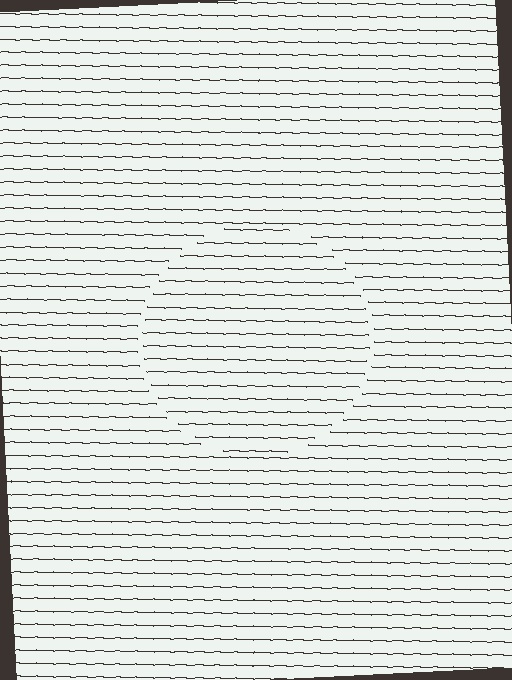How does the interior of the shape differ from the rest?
The interior of the shape contains the same grating, shifted by half a period — the contour is defined by the phase discontinuity where line-ends from the inner and outer gratings abut.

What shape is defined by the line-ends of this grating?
An illusory circle. The interior of the shape contains the same grating, shifted by half a period — the contour is defined by the phase discontinuity where line-ends from the inner and outer gratings abut.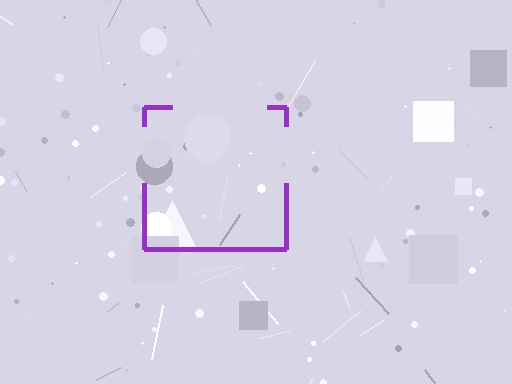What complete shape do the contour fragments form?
The contour fragments form a square.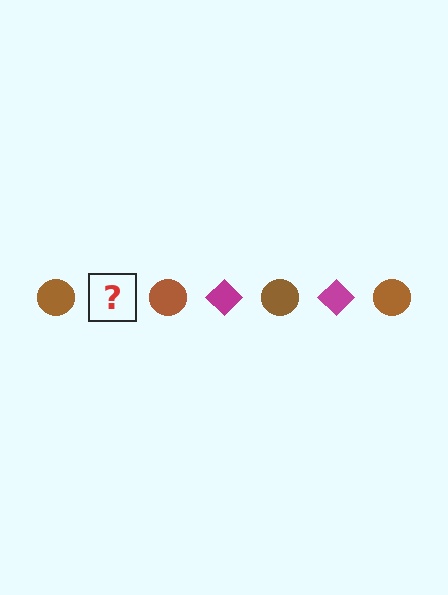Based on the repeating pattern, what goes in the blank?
The blank should be a magenta diamond.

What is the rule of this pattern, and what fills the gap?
The rule is that the pattern alternates between brown circle and magenta diamond. The gap should be filled with a magenta diamond.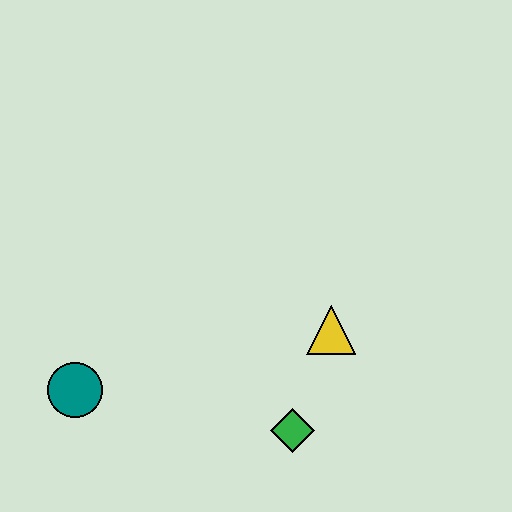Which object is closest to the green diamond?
The yellow triangle is closest to the green diamond.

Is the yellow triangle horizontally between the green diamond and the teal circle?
No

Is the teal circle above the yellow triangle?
No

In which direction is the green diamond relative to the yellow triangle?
The green diamond is below the yellow triangle.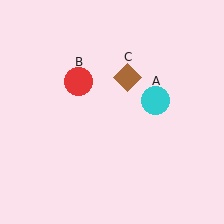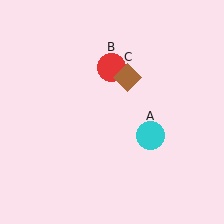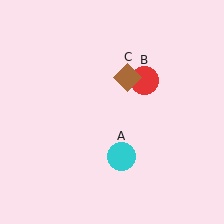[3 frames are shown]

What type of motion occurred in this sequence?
The cyan circle (object A), red circle (object B) rotated clockwise around the center of the scene.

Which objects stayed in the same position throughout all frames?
Brown diamond (object C) remained stationary.